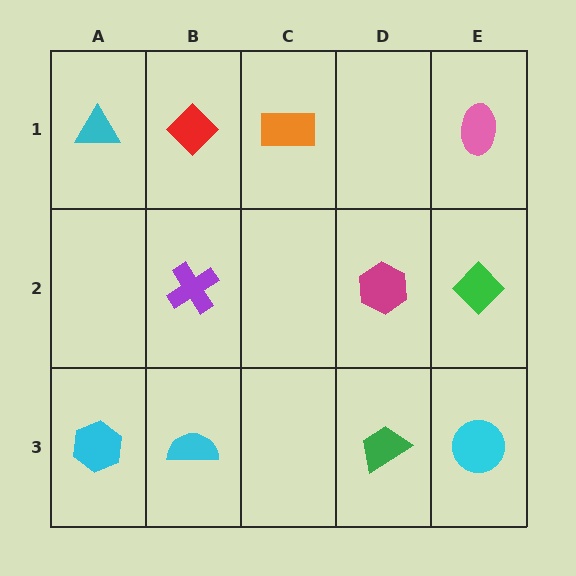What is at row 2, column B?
A purple cross.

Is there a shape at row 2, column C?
No, that cell is empty.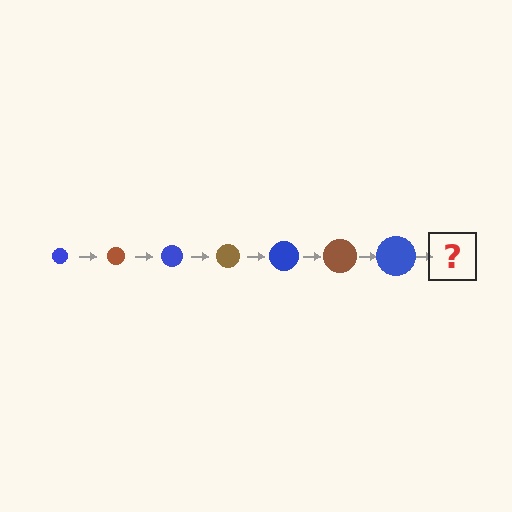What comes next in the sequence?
The next element should be a brown circle, larger than the previous one.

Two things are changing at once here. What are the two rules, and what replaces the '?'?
The two rules are that the circle grows larger each step and the color cycles through blue and brown. The '?' should be a brown circle, larger than the previous one.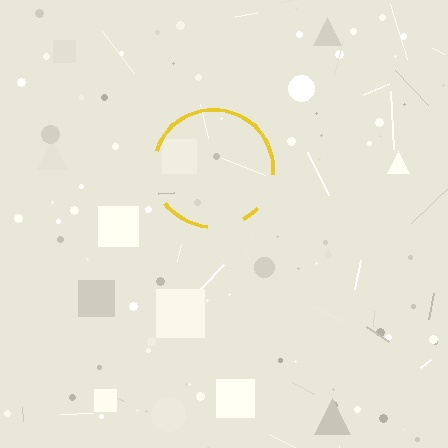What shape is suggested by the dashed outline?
The dashed outline suggests a circle.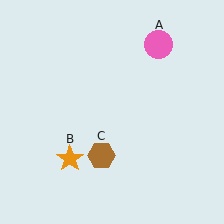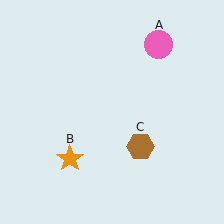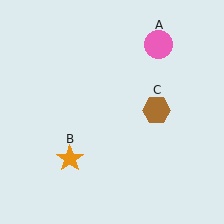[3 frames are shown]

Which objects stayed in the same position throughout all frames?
Pink circle (object A) and orange star (object B) remained stationary.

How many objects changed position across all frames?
1 object changed position: brown hexagon (object C).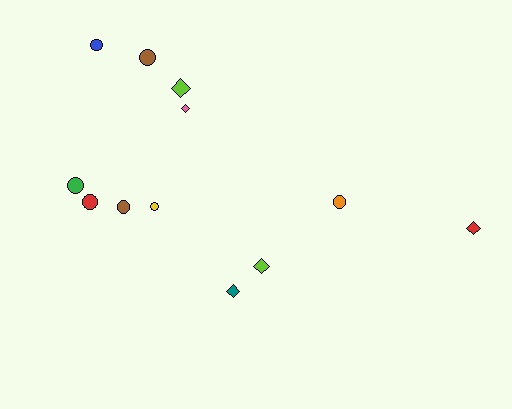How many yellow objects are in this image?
There is 1 yellow object.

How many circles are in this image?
There are 7 circles.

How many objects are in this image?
There are 12 objects.